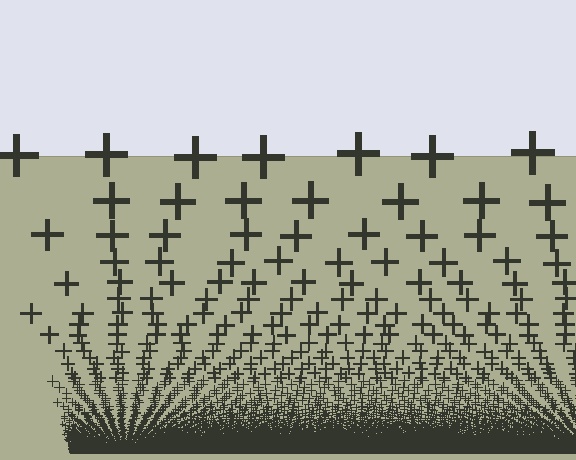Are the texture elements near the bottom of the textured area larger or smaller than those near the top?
Smaller. The gradient is inverted — elements near the bottom are smaller and denser.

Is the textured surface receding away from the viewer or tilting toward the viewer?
The surface appears to tilt toward the viewer. Texture elements get larger and sparser toward the top.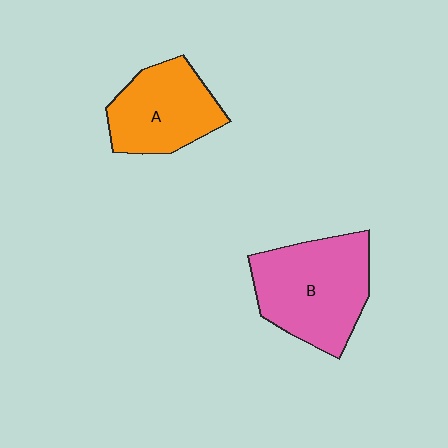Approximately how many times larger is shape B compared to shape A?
Approximately 1.3 times.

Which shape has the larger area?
Shape B (pink).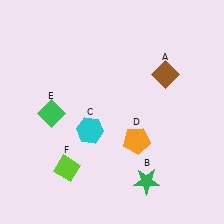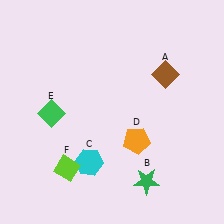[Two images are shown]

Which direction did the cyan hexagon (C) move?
The cyan hexagon (C) moved down.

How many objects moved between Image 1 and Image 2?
1 object moved between the two images.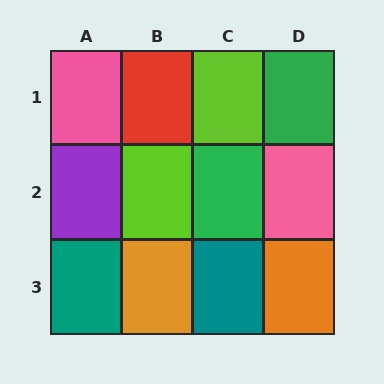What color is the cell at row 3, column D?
Orange.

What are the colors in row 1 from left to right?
Pink, red, lime, green.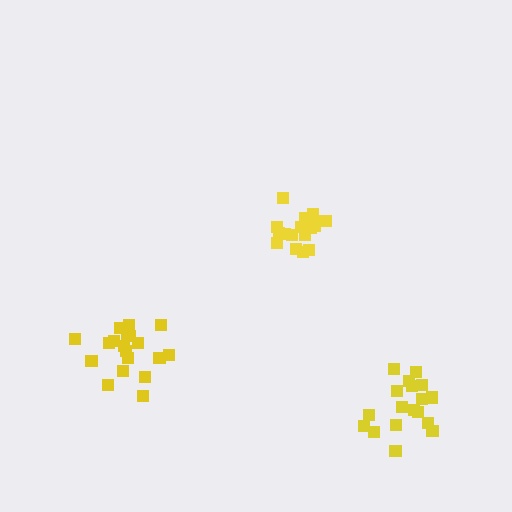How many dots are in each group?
Group 1: 19 dots, Group 2: 18 dots, Group 3: 18 dots (55 total).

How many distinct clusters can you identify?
There are 3 distinct clusters.